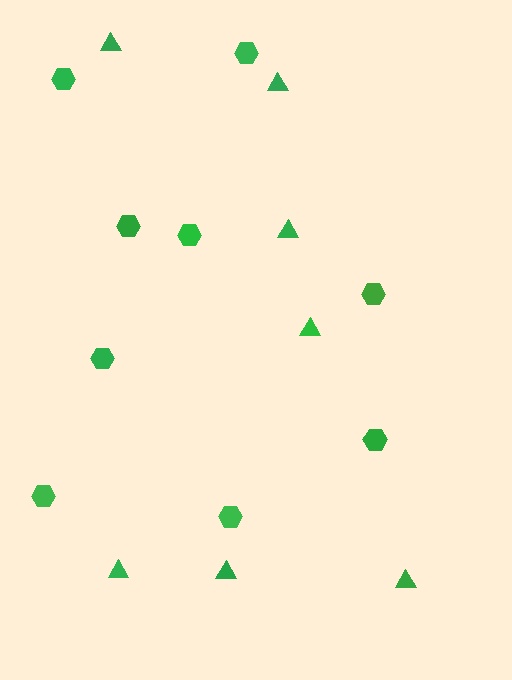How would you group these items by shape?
There are 2 groups: one group of triangles (7) and one group of hexagons (9).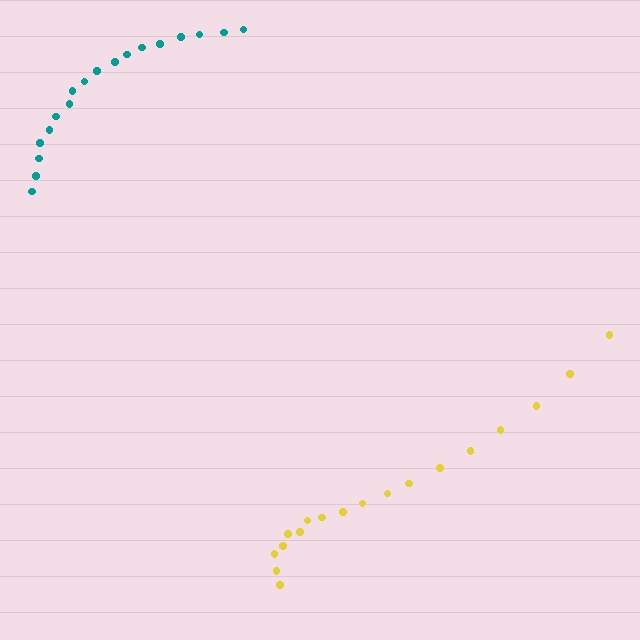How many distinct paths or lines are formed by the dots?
There are 2 distinct paths.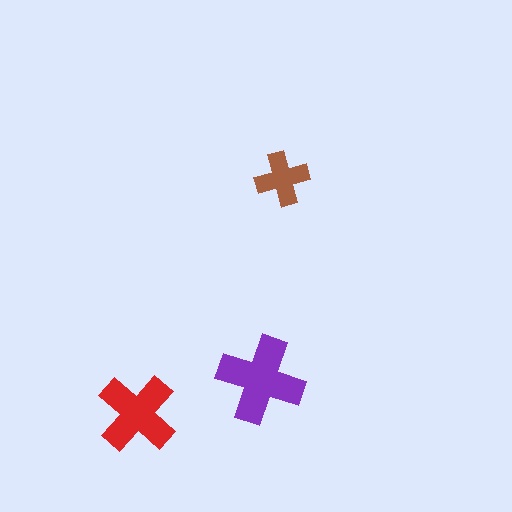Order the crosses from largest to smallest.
the purple one, the red one, the brown one.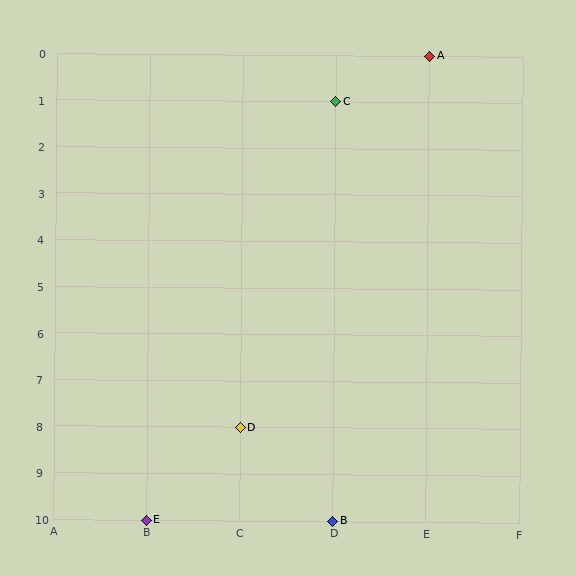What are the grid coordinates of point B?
Point B is at grid coordinates (D, 10).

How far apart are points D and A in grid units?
Points D and A are 2 columns and 8 rows apart (about 8.2 grid units diagonally).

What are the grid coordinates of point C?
Point C is at grid coordinates (D, 1).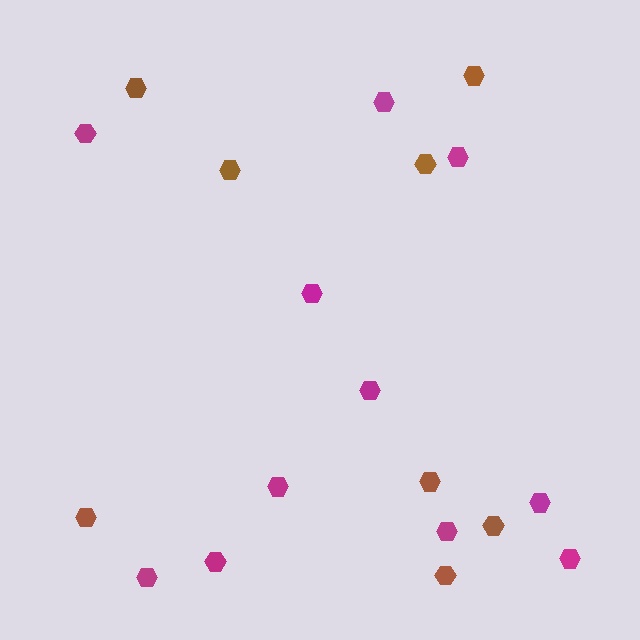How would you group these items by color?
There are 2 groups: one group of brown hexagons (8) and one group of magenta hexagons (11).